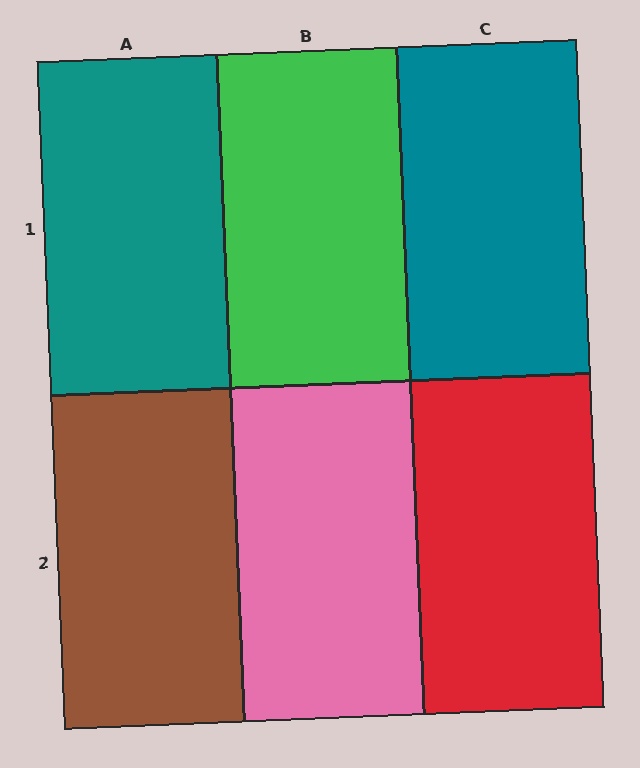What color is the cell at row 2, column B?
Pink.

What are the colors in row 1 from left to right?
Teal, green, teal.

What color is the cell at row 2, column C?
Red.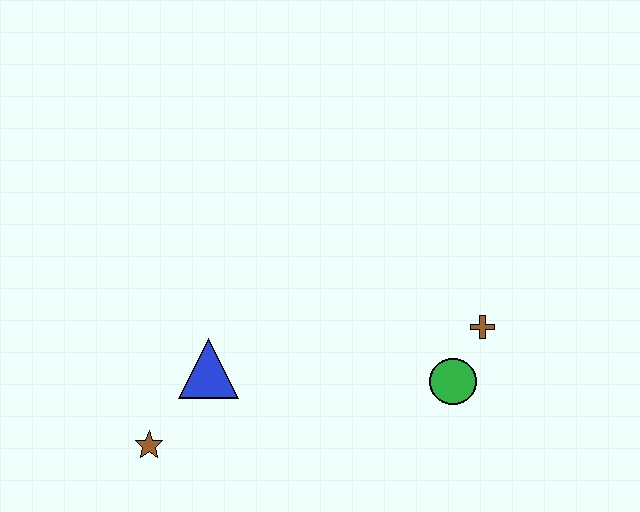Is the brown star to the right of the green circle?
No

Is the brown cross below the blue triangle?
No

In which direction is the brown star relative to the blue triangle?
The brown star is below the blue triangle.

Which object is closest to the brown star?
The blue triangle is closest to the brown star.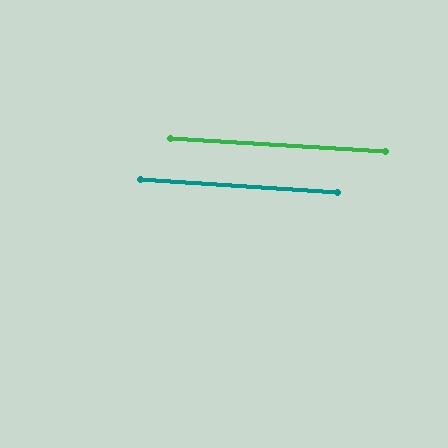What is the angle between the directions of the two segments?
Approximately 0 degrees.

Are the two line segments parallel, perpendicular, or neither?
Parallel — their directions differ by only 0.3°.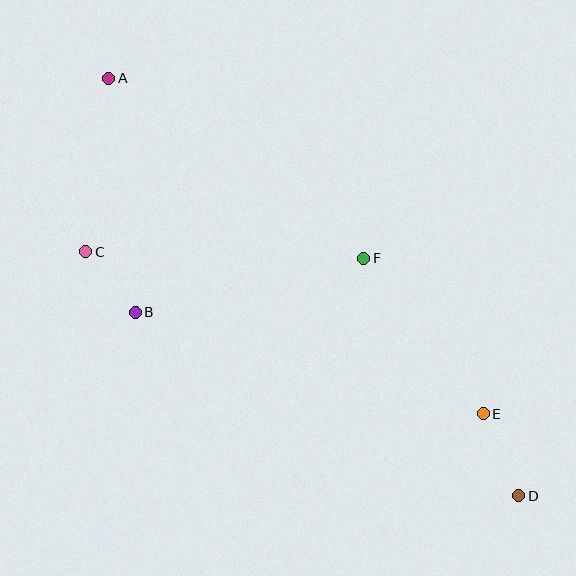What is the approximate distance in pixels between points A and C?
The distance between A and C is approximately 175 pixels.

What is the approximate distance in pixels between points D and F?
The distance between D and F is approximately 284 pixels.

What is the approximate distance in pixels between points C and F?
The distance between C and F is approximately 278 pixels.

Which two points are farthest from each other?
Points A and D are farthest from each other.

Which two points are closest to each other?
Points B and C are closest to each other.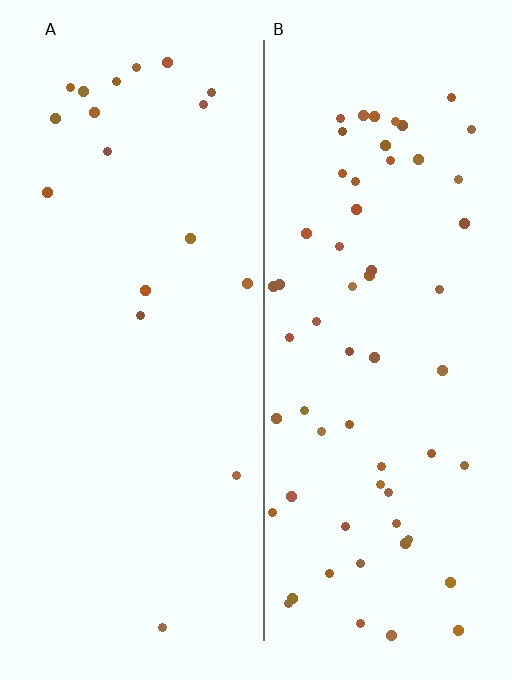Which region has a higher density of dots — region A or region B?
B (the right).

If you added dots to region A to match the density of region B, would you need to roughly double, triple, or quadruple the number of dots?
Approximately triple.